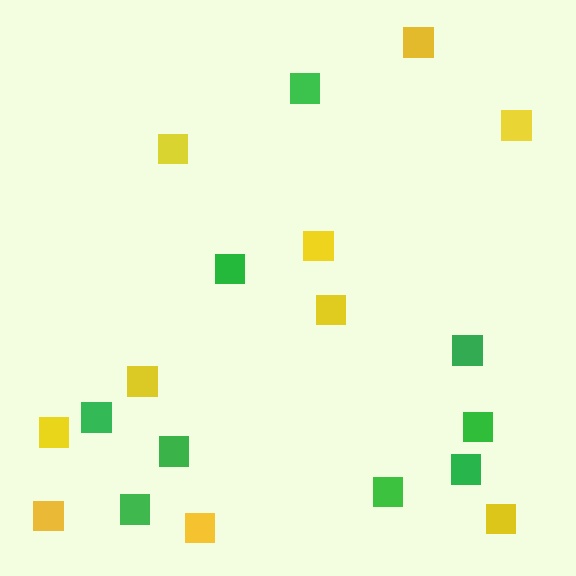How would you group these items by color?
There are 2 groups: one group of yellow squares (10) and one group of green squares (9).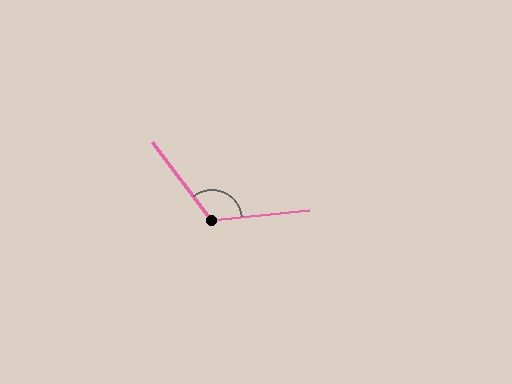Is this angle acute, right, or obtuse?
It is obtuse.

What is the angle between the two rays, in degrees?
Approximately 122 degrees.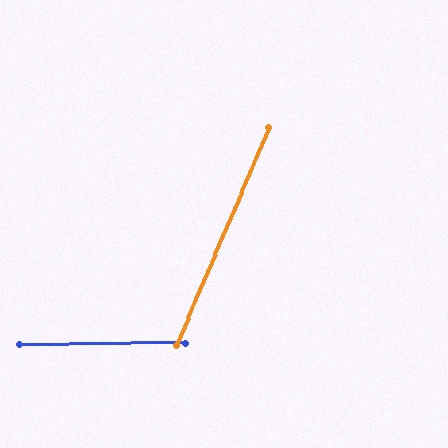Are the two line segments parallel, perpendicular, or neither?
Neither parallel nor perpendicular — they differ by about 66°.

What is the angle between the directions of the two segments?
Approximately 66 degrees.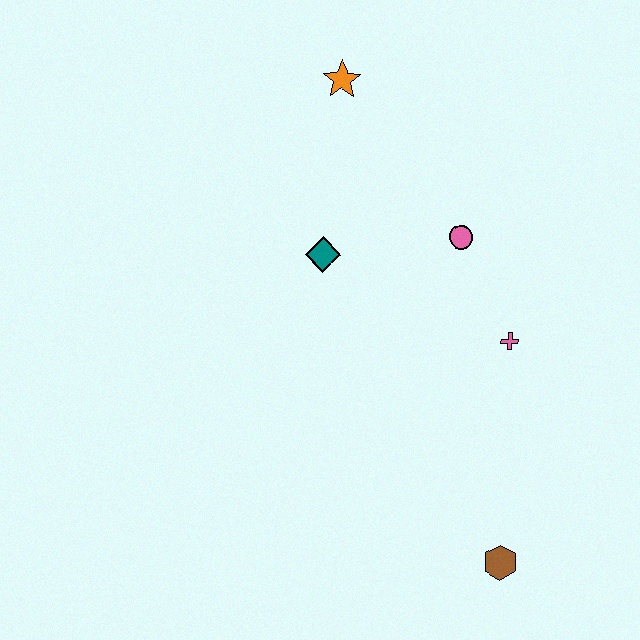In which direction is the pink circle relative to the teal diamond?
The pink circle is to the right of the teal diamond.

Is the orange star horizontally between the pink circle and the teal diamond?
Yes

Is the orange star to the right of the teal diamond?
Yes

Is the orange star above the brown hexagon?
Yes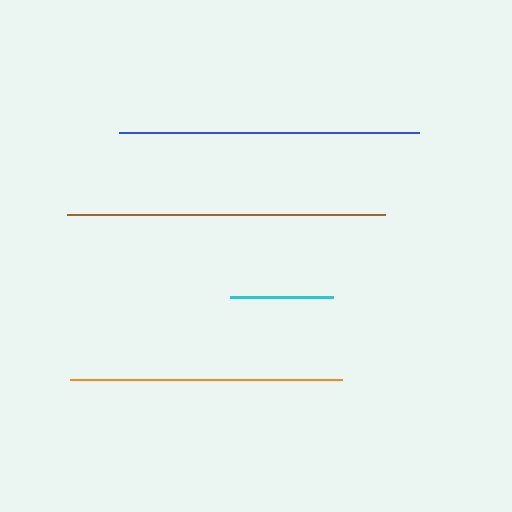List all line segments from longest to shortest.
From longest to shortest: brown, blue, orange, cyan.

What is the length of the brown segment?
The brown segment is approximately 317 pixels long.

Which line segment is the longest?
The brown line is the longest at approximately 317 pixels.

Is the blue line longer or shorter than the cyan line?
The blue line is longer than the cyan line.